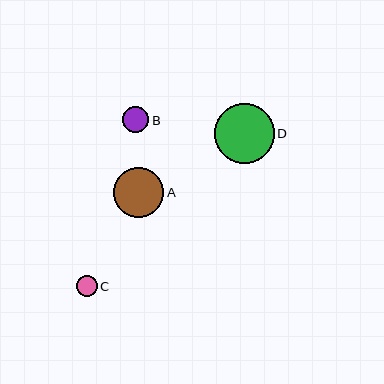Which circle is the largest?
Circle D is the largest with a size of approximately 60 pixels.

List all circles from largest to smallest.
From largest to smallest: D, A, B, C.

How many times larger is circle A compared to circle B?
Circle A is approximately 1.9 times the size of circle B.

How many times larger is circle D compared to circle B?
Circle D is approximately 2.3 times the size of circle B.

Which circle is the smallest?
Circle C is the smallest with a size of approximately 21 pixels.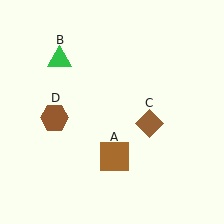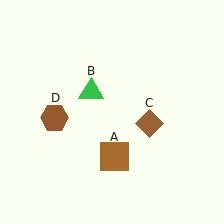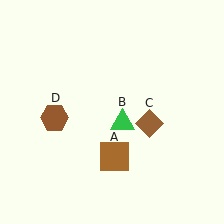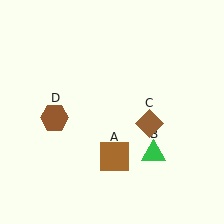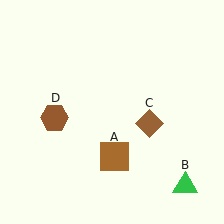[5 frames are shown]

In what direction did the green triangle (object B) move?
The green triangle (object B) moved down and to the right.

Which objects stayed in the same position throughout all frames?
Brown square (object A) and brown diamond (object C) and brown hexagon (object D) remained stationary.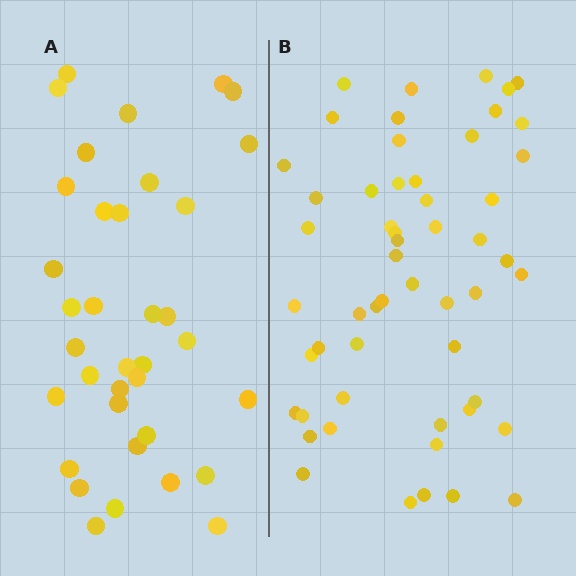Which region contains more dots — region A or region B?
Region B (the right region) has more dots.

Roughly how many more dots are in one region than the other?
Region B has approximately 20 more dots than region A.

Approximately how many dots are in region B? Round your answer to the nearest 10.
About 50 dots. (The exact count is 54, which rounds to 50.)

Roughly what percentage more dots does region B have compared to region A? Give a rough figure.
About 50% more.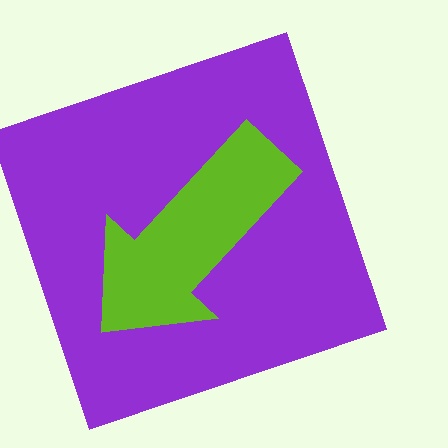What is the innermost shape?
The lime arrow.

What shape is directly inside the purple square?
The lime arrow.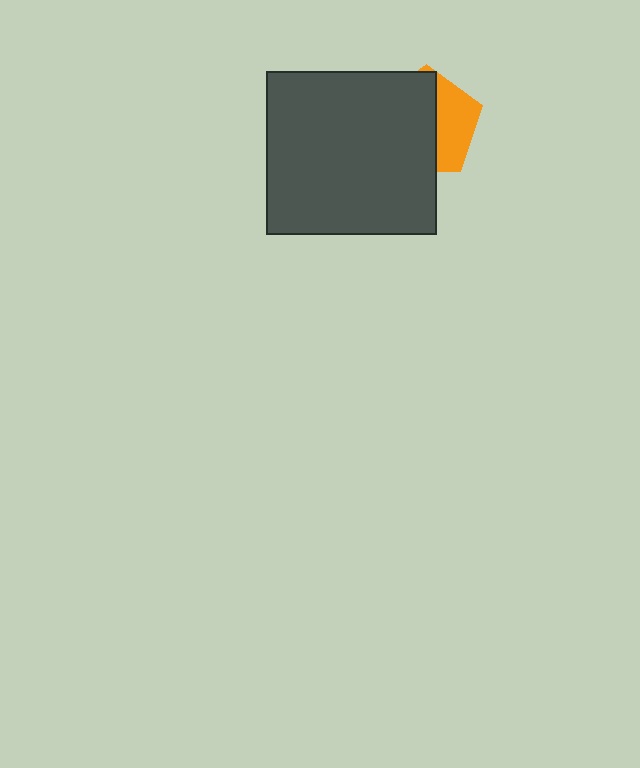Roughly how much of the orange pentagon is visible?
A small part of it is visible (roughly 37%).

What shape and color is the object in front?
The object in front is a dark gray rectangle.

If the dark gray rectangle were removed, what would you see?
You would see the complete orange pentagon.